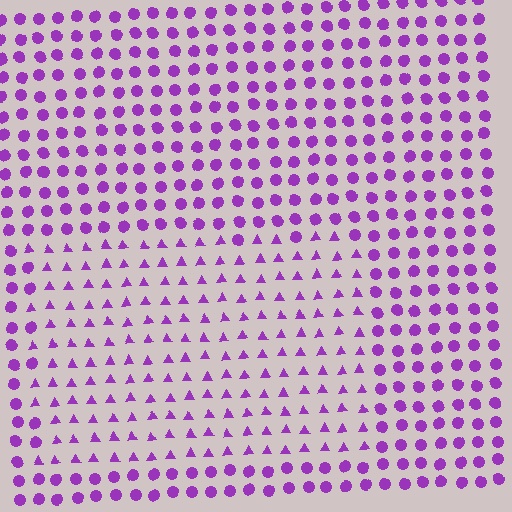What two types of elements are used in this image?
The image uses triangles inside the rectangle region and circles outside it.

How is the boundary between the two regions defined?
The boundary is defined by a change in element shape: triangles inside vs. circles outside. All elements share the same color and spacing.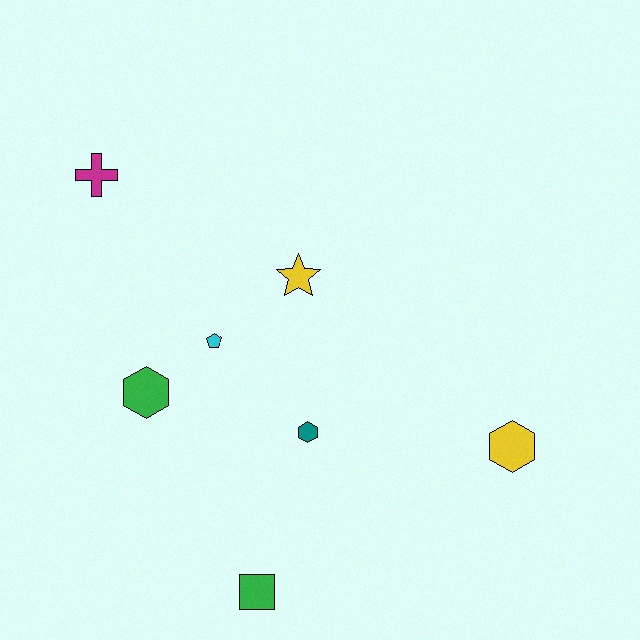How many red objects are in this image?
There are no red objects.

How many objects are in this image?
There are 7 objects.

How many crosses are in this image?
There is 1 cross.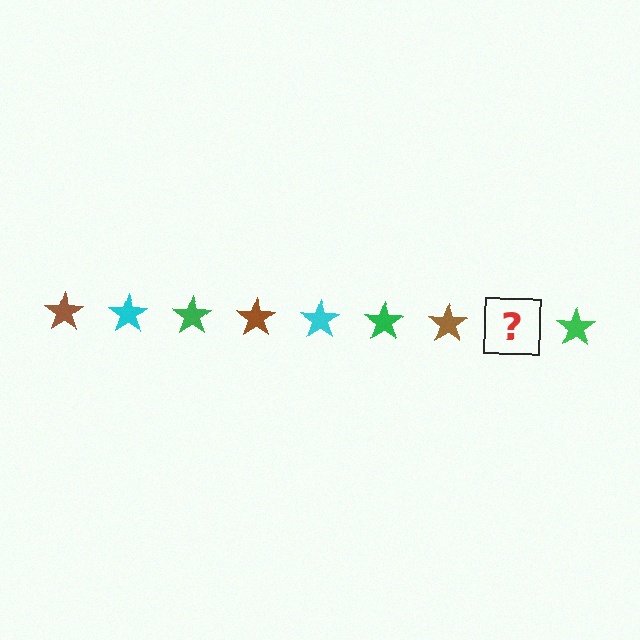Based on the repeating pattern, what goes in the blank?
The blank should be a cyan star.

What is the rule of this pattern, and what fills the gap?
The rule is that the pattern cycles through brown, cyan, green stars. The gap should be filled with a cyan star.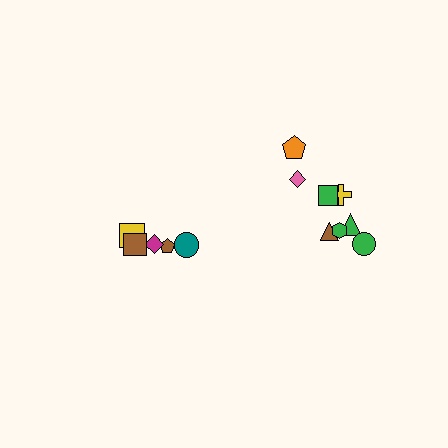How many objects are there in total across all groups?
There are 13 objects.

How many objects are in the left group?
There are 5 objects.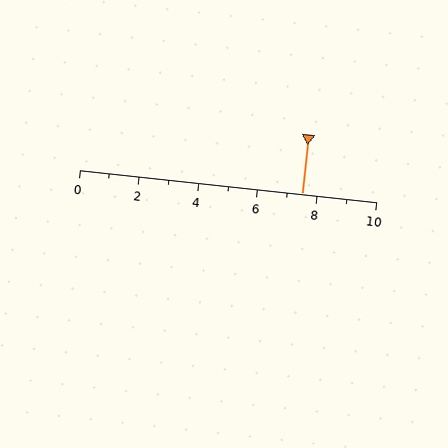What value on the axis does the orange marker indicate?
The marker indicates approximately 7.5.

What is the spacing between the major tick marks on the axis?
The major ticks are spaced 2 apart.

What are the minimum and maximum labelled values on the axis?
The axis runs from 0 to 10.